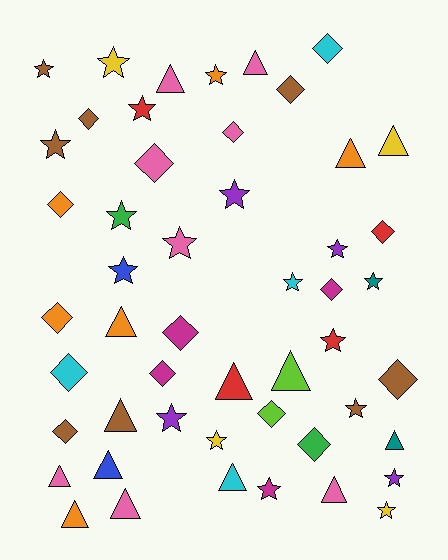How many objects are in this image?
There are 50 objects.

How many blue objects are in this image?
There are 2 blue objects.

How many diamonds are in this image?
There are 16 diamonds.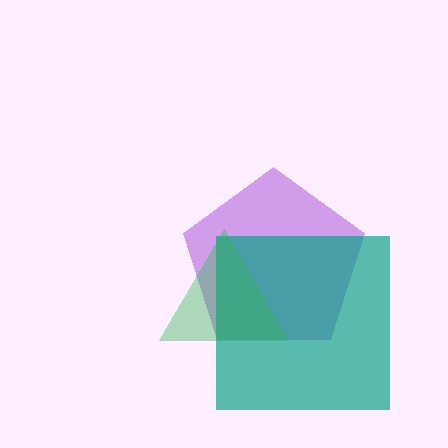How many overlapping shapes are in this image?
There are 3 overlapping shapes in the image.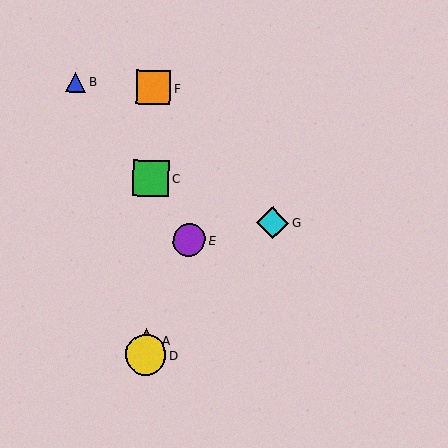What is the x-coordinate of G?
Object G is at x≈273.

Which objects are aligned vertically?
Objects A, C, D, F are aligned vertically.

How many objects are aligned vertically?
4 objects (A, C, D, F) are aligned vertically.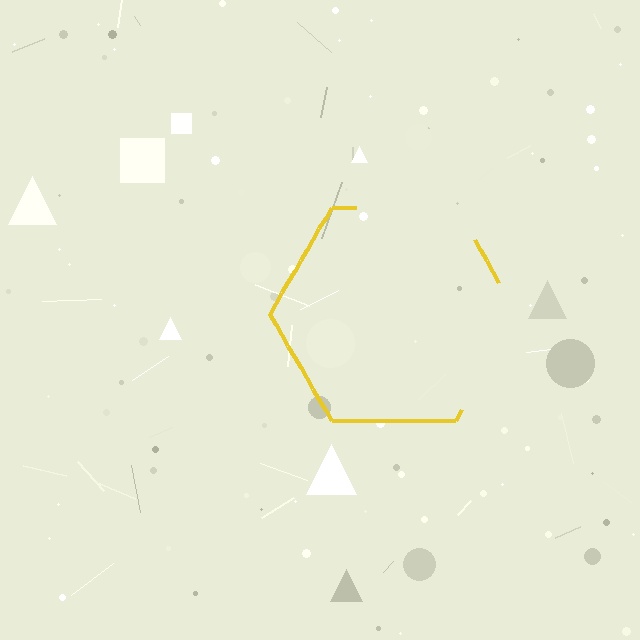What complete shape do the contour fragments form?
The contour fragments form a hexagon.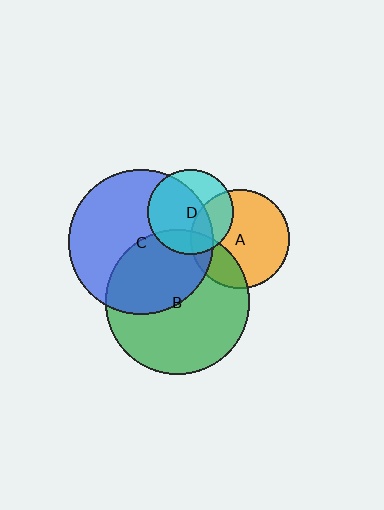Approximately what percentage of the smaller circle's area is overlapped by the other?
Approximately 20%.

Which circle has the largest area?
Circle C (blue).